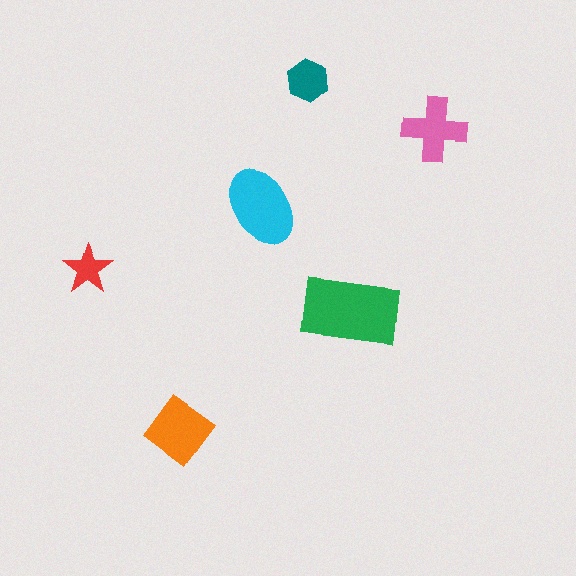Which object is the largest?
The green rectangle.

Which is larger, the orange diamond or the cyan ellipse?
The cyan ellipse.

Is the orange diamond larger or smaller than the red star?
Larger.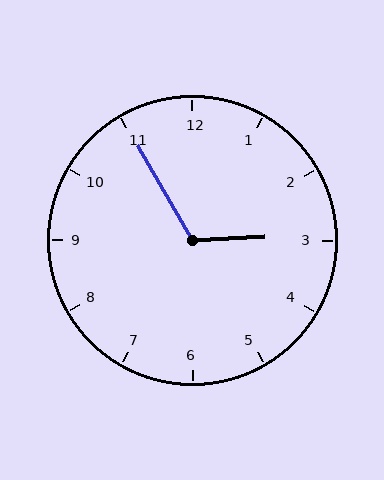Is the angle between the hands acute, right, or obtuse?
It is obtuse.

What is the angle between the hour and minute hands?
Approximately 118 degrees.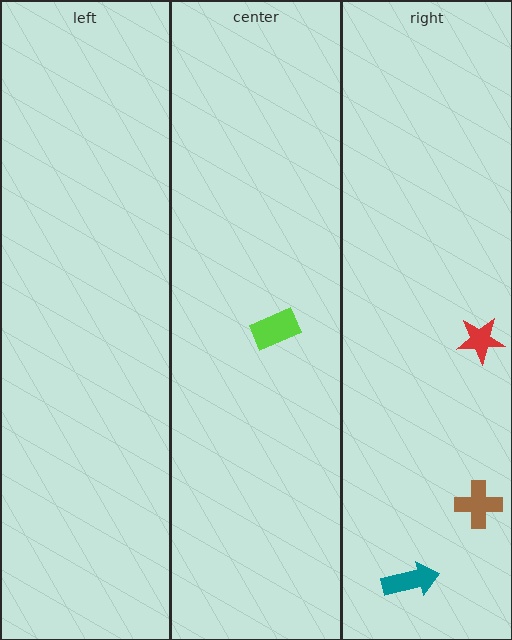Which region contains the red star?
The right region.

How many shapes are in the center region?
1.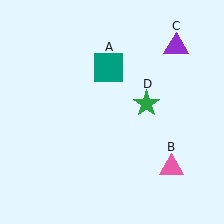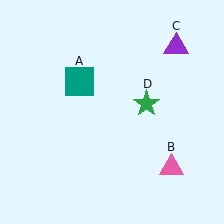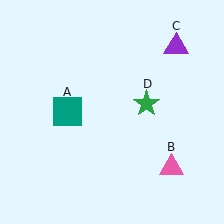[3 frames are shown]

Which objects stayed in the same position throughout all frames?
Pink triangle (object B) and purple triangle (object C) and green star (object D) remained stationary.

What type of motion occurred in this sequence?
The teal square (object A) rotated counterclockwise around the center of the scene.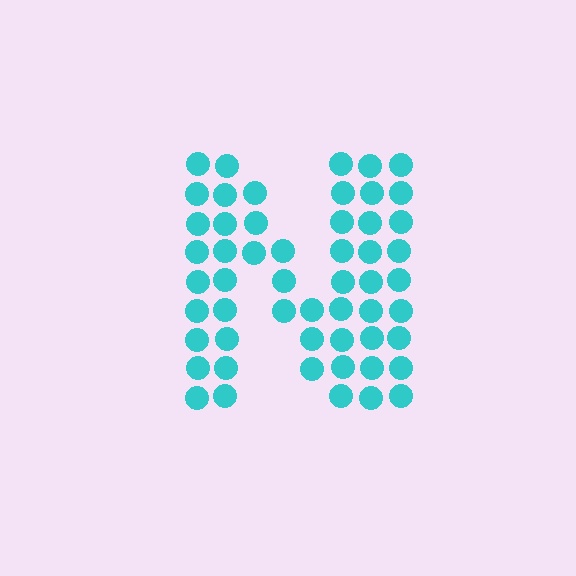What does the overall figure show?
The overall figure shows the letter N.